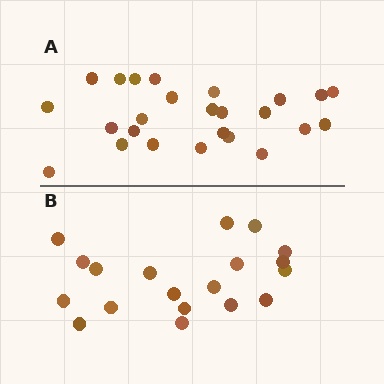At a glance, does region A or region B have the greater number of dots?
Region A (the top region) has more dots.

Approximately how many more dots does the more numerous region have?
Region A has about 6 more dots than region B.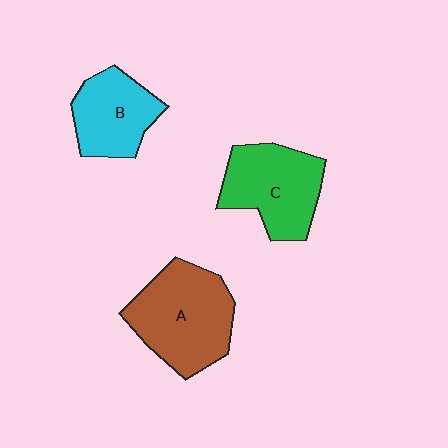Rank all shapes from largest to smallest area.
From largest to smallest: A (brown), C (green), B (cyan).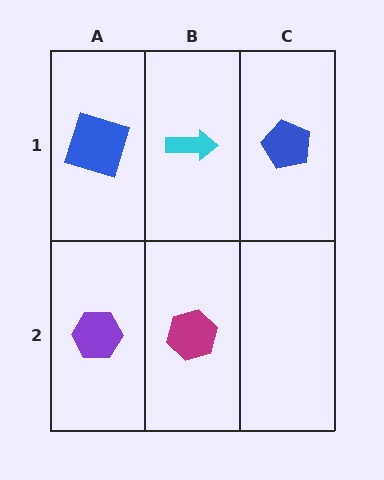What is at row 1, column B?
A cyan arrow.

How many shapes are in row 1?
3 shapes.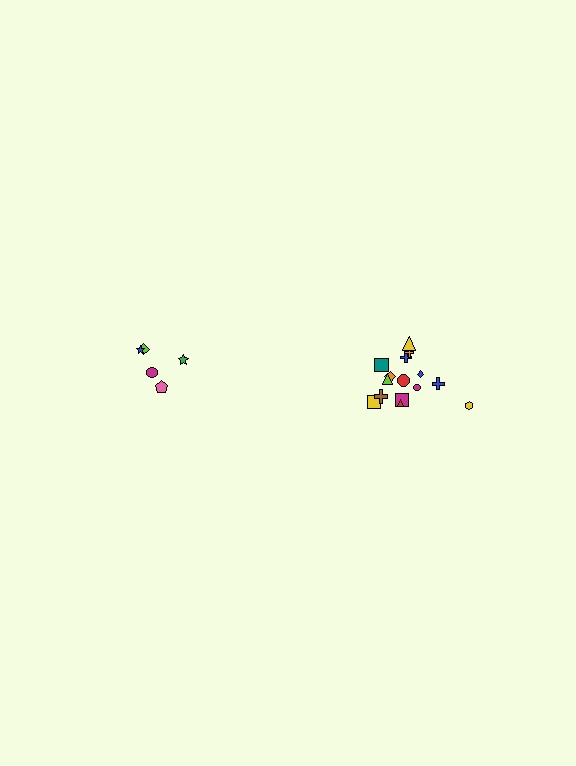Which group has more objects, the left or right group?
The right group.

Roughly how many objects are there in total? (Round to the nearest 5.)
Roughly 20 objects in total.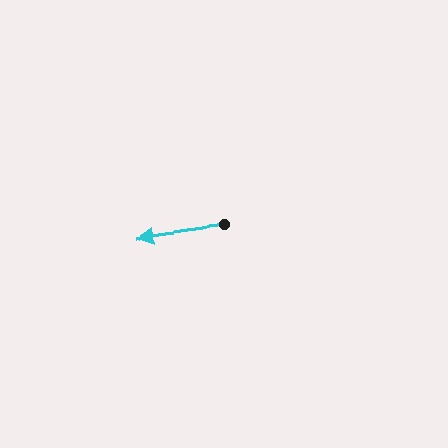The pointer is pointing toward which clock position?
Roughly 9 o'clock.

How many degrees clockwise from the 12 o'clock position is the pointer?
Approximately 262 degrees.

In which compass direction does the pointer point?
West.